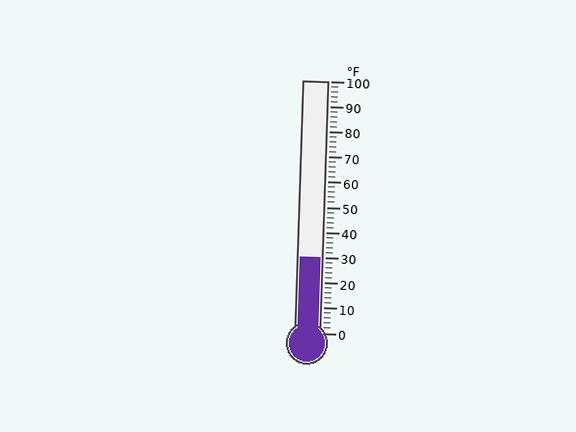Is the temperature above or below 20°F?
The temperature is above 20°F.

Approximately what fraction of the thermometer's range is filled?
The thermometer is filled to approximately 30% of its range.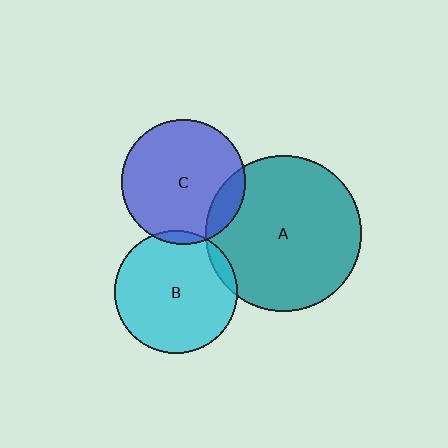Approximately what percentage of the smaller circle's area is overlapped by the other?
Approximately 15%.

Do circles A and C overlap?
Yes.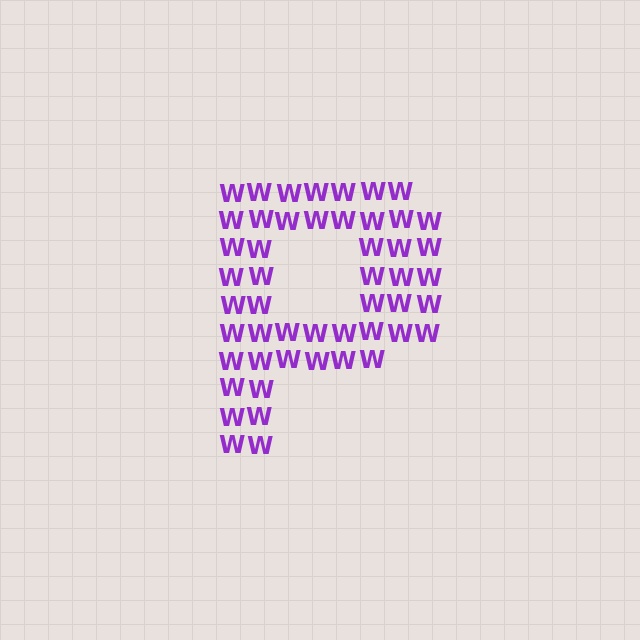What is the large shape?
The large shape is the letter P.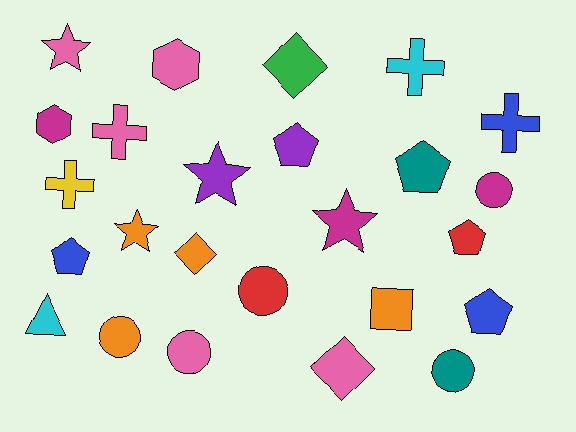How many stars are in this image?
There are 4 stars.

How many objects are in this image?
There are 25 objects.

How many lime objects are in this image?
There are no lime objects.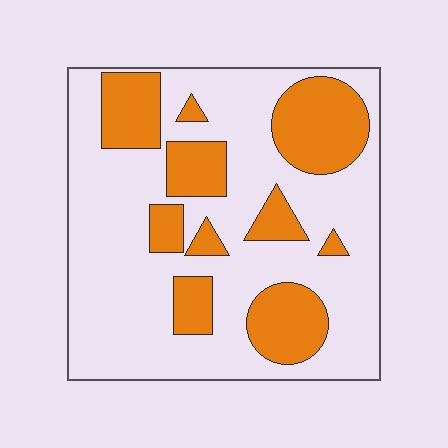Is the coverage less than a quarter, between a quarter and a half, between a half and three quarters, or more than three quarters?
Between a quarter and a half.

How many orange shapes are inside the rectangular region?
10.